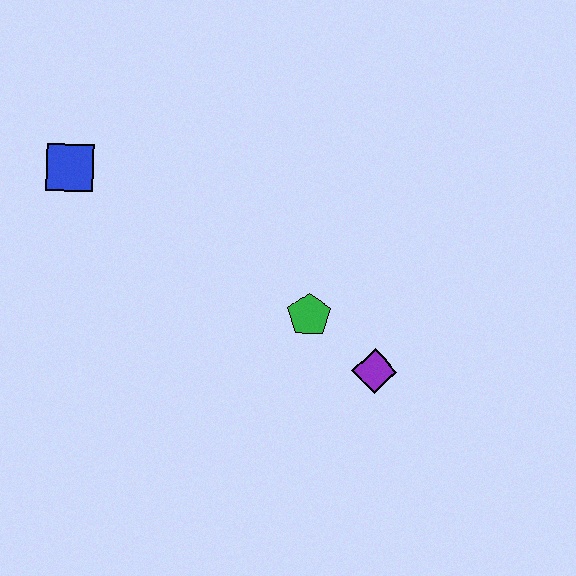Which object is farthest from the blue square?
The purple diamond is farthest from the blue square.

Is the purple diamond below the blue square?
Yes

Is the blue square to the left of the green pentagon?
Yes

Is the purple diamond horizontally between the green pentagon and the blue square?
No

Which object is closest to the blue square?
The green pentagon is closest to the blue square.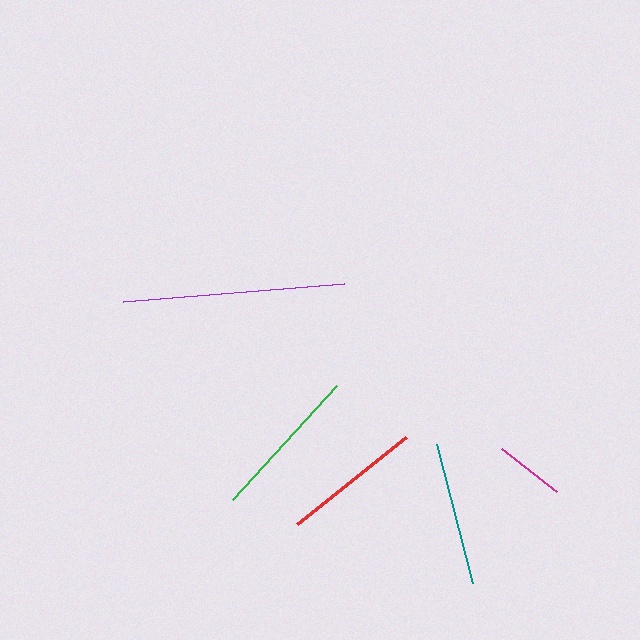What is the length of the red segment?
The red segment is approximately 140 pixels long.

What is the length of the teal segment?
The teal segment is approximately 144 pixels long.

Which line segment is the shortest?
The magenta line is the shortest at approximately 70 pixels.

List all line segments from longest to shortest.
From longest to shortest: purple, green, teal, red, magenta.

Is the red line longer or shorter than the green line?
The green line is longer than the red line.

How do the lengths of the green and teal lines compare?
The green and teal lines are approximately the same length.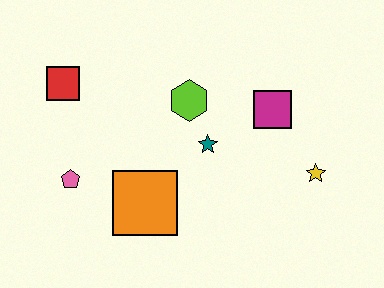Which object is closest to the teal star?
The lime hexagon is closest to the teal star.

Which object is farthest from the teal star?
The red square is farthest from the teal star.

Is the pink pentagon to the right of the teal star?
No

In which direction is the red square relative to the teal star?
The red square is to the left of the teal star.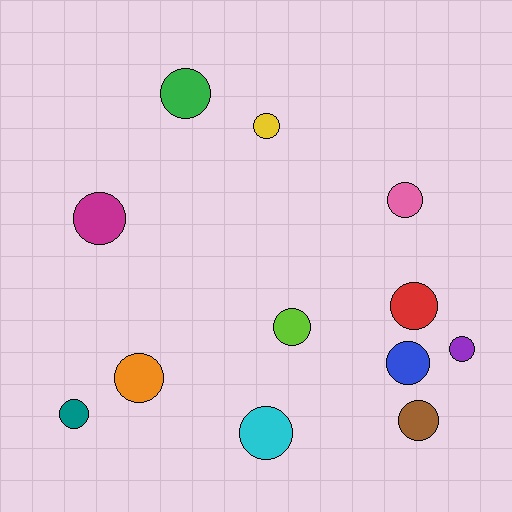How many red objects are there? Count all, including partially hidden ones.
There is 1 red object.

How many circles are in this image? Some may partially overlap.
There are 12 circles.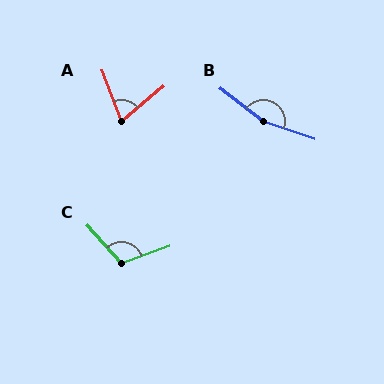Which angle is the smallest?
A, at approximately 71 degrees.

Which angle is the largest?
B, at approximately 161 degrees.